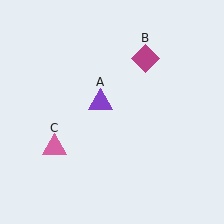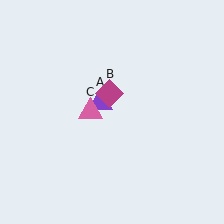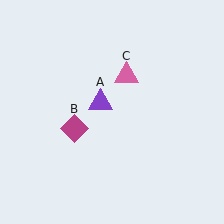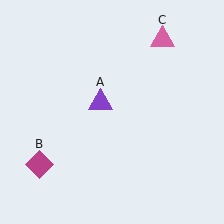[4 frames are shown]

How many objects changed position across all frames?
2 objects changed position: magenta diamond (object B), pink triangle (object C).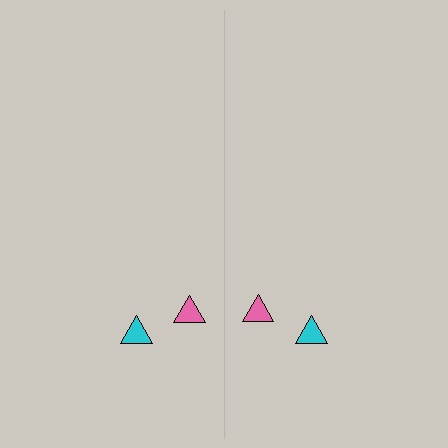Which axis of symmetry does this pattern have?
The pattern has a vertical axis of symmetry running through the center of the image.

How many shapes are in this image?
There are 4 shapes in this image.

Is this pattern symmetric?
Yes, this pattern has bilateral (reflection) symmetry.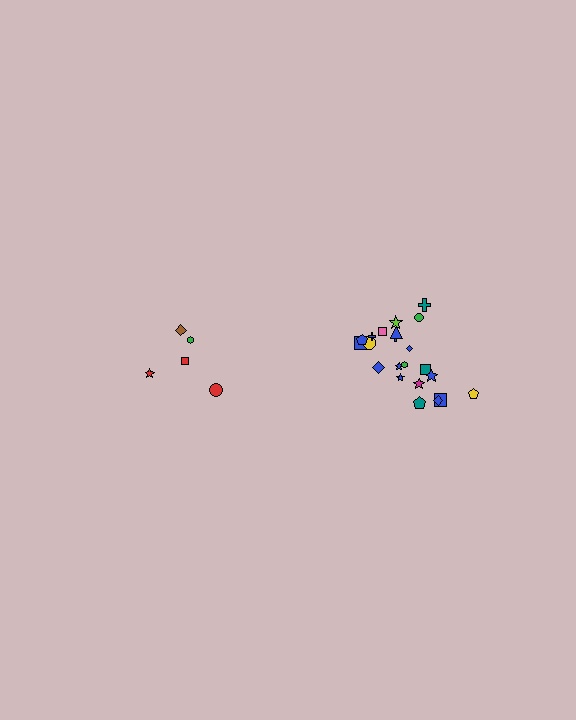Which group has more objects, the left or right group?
The right group.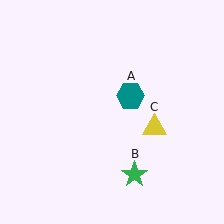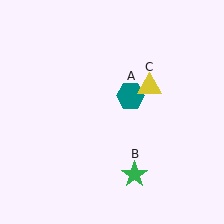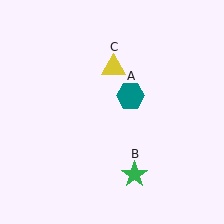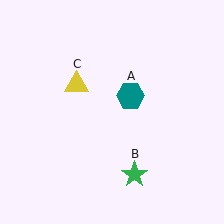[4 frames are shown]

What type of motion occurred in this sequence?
The yellow triangle (object C) rotated counterclockwise around the center of the scene.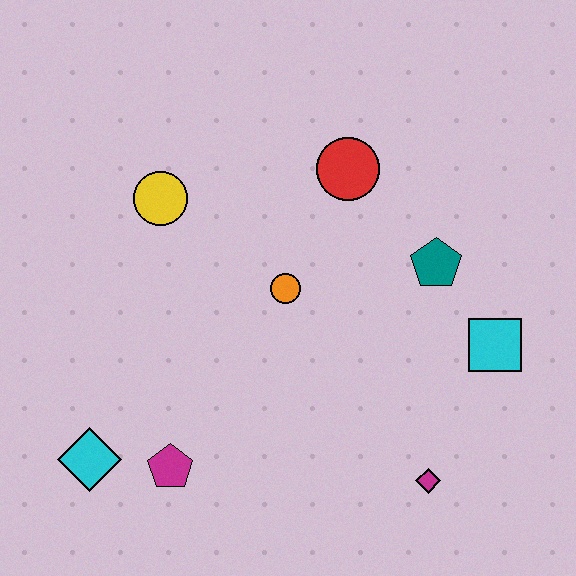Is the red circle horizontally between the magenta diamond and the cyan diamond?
Yes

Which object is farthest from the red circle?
The cyan diamond is farthest from the red circle.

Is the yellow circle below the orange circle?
No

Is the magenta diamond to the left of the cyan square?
Yes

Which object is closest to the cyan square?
The teal pentagon is closest to the cyan square.